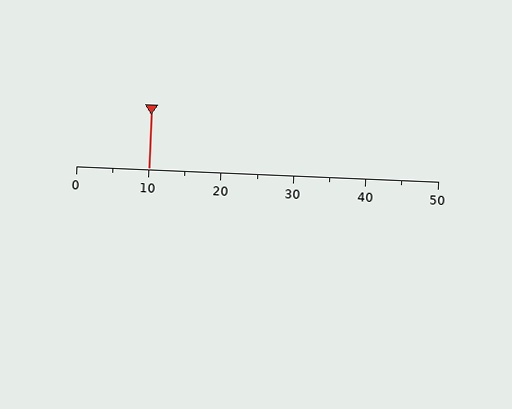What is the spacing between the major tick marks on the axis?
The major ticks are spaced 10 apart.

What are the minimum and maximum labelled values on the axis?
The axis runs from 0 to 50.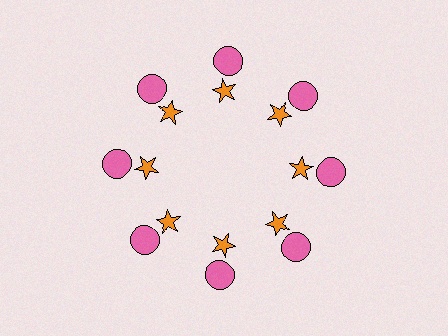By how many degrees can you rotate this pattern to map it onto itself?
The pattern maps onto itself every 45 degrees of rotation.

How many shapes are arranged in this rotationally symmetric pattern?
There are 16 shapes, arranged in 8 groups of 2.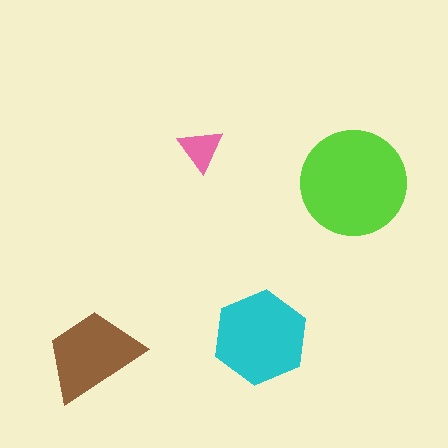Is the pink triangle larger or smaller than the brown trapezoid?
Smaller.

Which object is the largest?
The lime circle.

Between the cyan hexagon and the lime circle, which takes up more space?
The lime circle.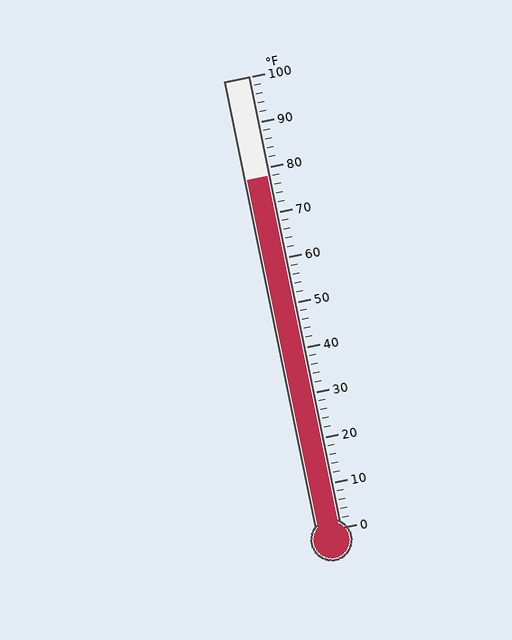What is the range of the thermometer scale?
The thermometer scale ranges from 0°F to 100°F.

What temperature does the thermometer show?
The thermometer shows approximately 78°F.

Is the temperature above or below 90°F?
The temperature is below 90°F.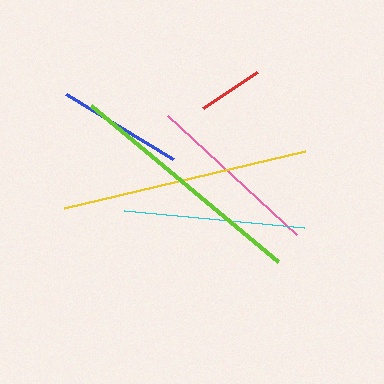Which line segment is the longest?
The yellow line is the longest at approximately 248 pixels.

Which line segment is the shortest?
The red line is the shortest at approximately 64 pixels.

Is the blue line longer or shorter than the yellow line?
The yellow line is longer than the blue line.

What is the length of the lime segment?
The lime segment is approximately 243 pixels long.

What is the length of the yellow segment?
The yellow segment is approximately 248 pixels long.